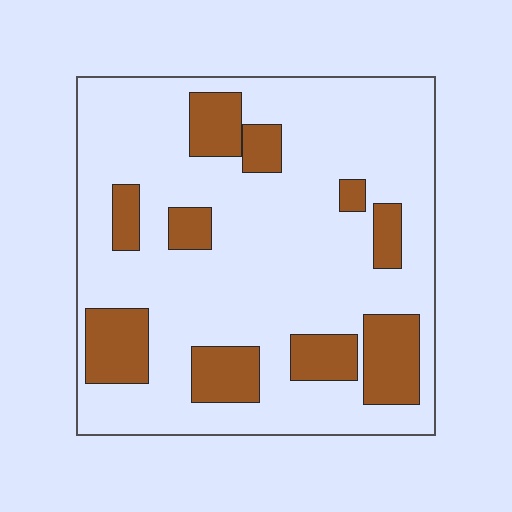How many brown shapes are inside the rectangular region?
10.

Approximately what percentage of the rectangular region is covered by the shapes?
Approximately 20%.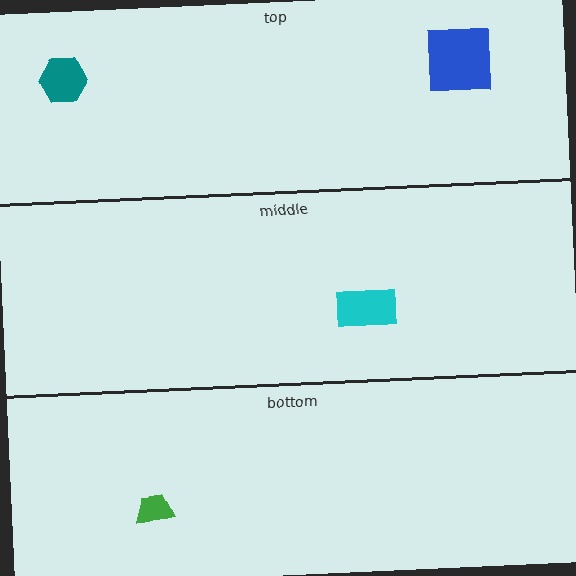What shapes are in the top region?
The blue square, the teal hexagon.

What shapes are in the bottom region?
The green trapezoid.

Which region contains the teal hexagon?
The top region.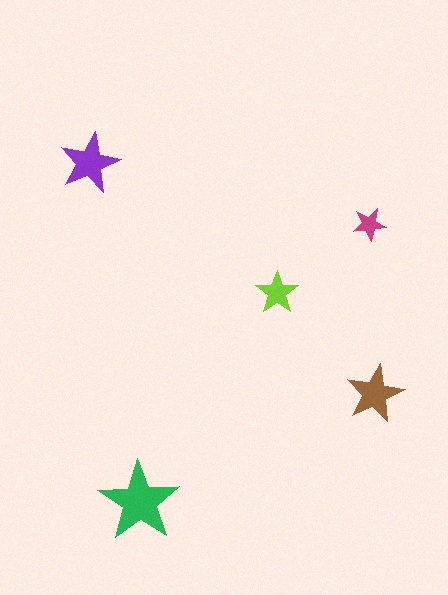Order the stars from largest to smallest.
the green one, the purple one, the brown one, the lime one, the magenta one.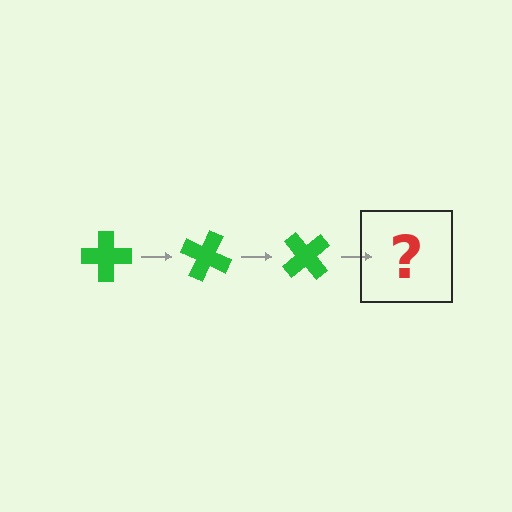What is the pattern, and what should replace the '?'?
The pattern is that the cross rotates 25 degrees each step. The '?' should be a green cross rotated 75 degrees.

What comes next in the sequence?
The next element should be a green cross rotated 75 degrees.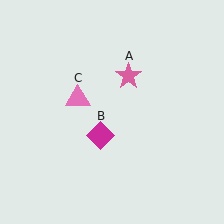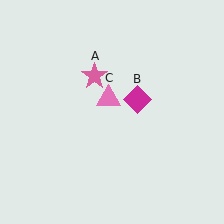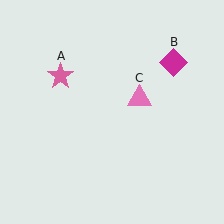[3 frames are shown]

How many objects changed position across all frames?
3 objects changed position: pink star (object A), magenta diamond (object B), pink triangle (object C).